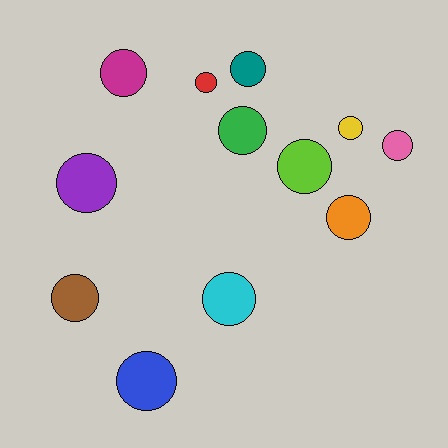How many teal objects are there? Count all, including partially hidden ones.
There is 1 teal object.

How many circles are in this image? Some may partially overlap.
There are 12 circles.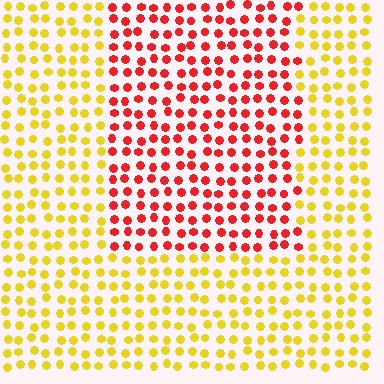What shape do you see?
I see a rectangle.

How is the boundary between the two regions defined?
The boundary is defined purely by a slight shift in hue (about 57 degrees). Spacing, size, and orientation are identical on both sides.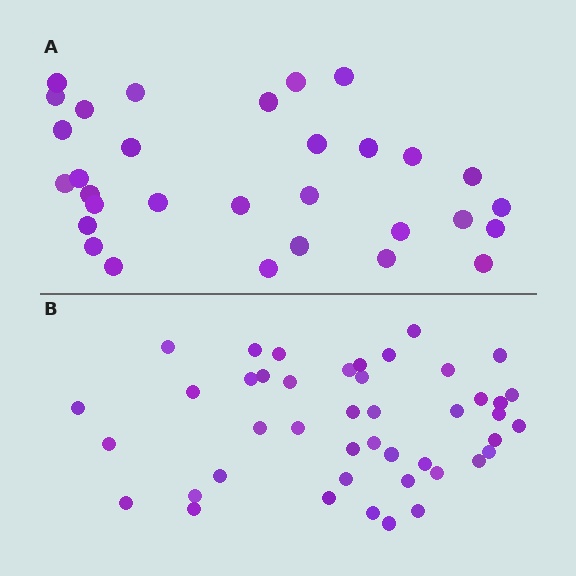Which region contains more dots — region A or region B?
Region B (the bottom region) has more dots.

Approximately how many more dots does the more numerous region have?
Region B has approximately 15 more dots than region A.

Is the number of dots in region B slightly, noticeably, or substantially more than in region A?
Region B has noticeably more, but not dramatically so. The ratio is roughly 1.4 to 1.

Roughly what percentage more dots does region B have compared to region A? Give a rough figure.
About 40% more.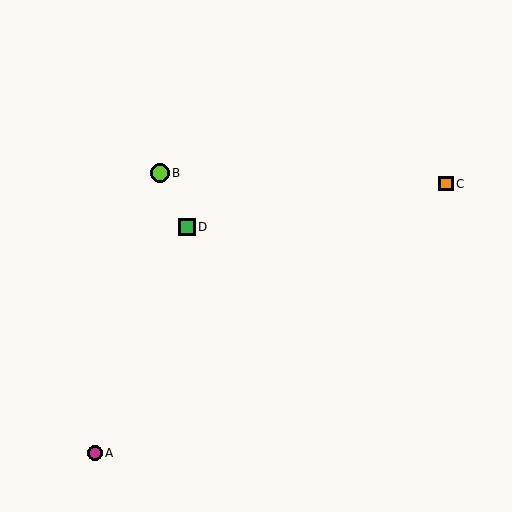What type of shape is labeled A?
Shape A is a magenta circle.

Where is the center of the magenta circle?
The center of the magenta circle is at (95, 453).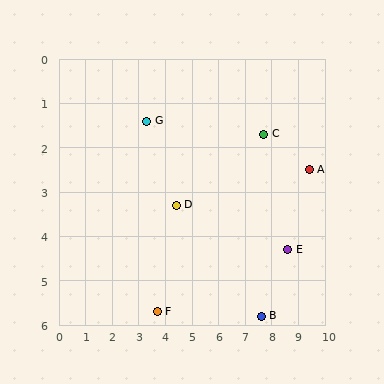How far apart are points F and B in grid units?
Points F and B are about 3.9 grid units apart.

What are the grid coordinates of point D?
Point D is at approximately (4.4, 3.3).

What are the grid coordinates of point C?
Point C is at approximately (7.7, 1.7).